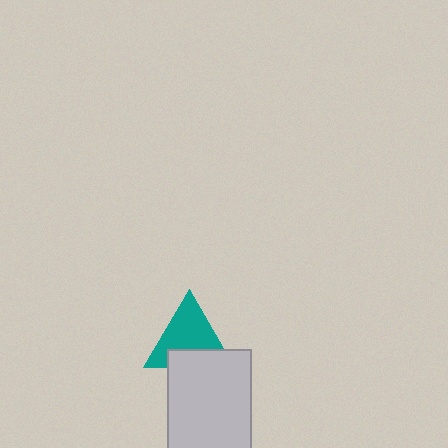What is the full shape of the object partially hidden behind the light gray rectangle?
The partially hidden object is a teal triangle.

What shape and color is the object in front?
The object in front is a light gray rectangle.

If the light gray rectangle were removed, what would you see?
You would see the complete teal triangle.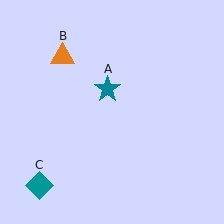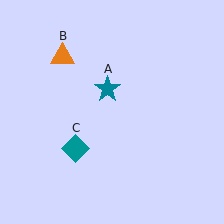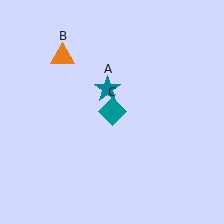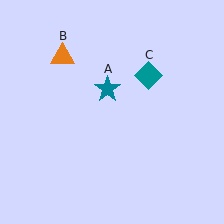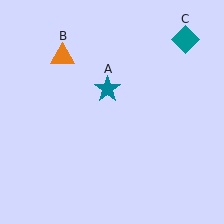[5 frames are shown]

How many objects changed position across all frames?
1 object changed position: teal diamond (object C).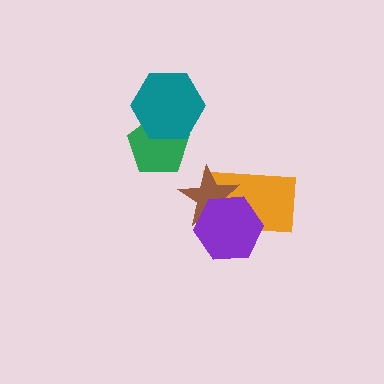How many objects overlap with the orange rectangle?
2 objects overlap with the orange rectangle.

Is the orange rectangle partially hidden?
Yes, it is partially covered by another shape.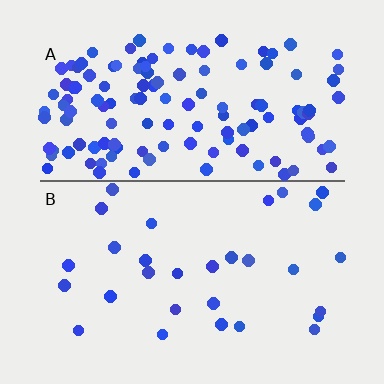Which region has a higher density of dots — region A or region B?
A (the top).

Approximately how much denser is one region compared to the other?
Approximately 4.4× — region A over region B.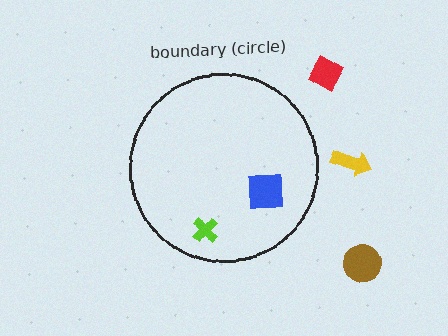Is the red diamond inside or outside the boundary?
Outside.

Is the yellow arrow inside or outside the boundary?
Outside.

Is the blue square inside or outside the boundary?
Inside.